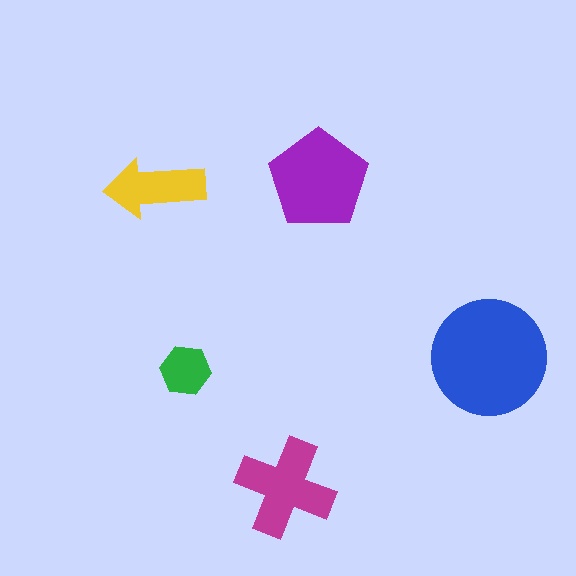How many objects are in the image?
There are 5 objects in the image.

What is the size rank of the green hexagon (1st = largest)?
5th.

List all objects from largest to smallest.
The blue circle, the purple pentagon, the magenta cross, the yellow arrow, the green hexagon.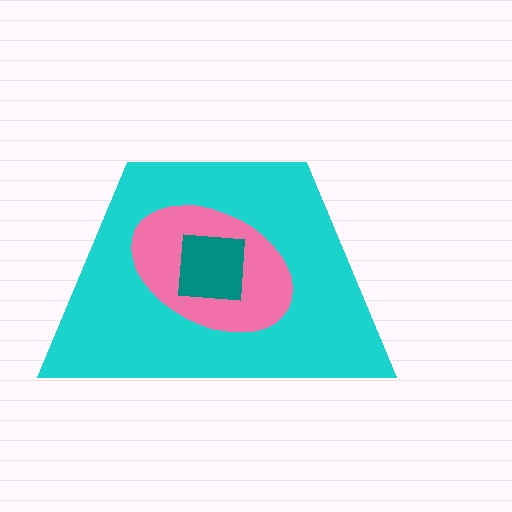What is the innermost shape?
The teal square.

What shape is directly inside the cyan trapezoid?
The pink ellipse.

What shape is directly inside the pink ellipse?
The teal square.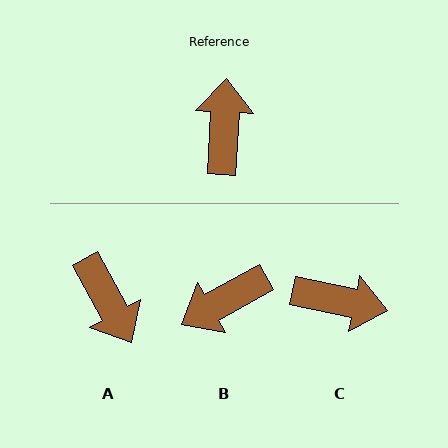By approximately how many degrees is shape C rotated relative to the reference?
Approximately 99 degrees clockwise.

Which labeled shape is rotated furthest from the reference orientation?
A, about 148 degrees away.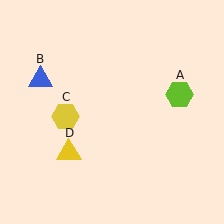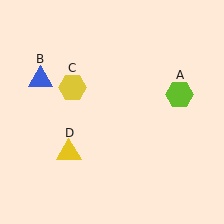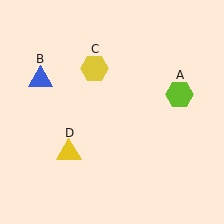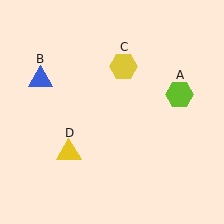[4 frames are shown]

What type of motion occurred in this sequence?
The yellow hexagon (object C) rotated clockwise around the center of the scene.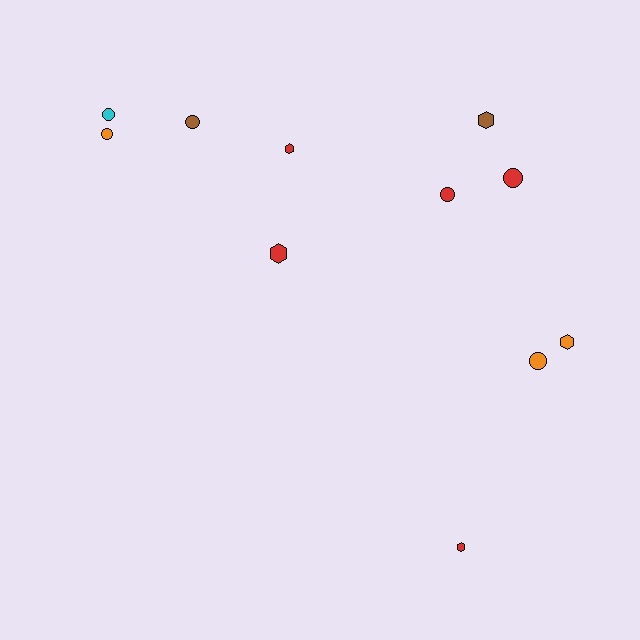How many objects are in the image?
There are 11 objects.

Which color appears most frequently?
Red, with 5 objects.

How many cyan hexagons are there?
There are no cyan hexagons.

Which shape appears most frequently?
Circle, with 6 objects.